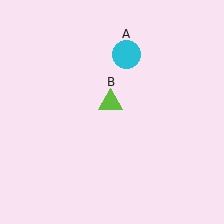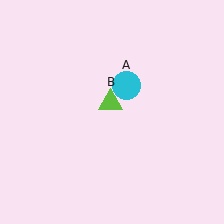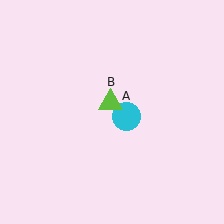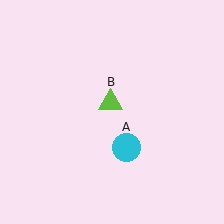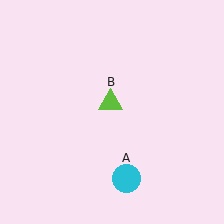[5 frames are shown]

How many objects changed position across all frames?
1 object changed position: cyan circle (object A).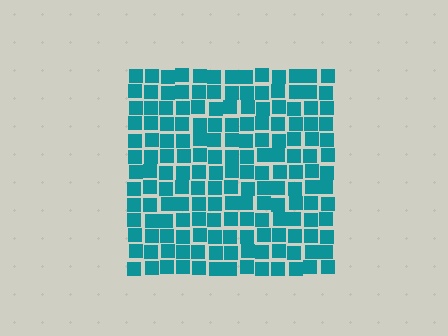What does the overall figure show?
The overall figure shows a square.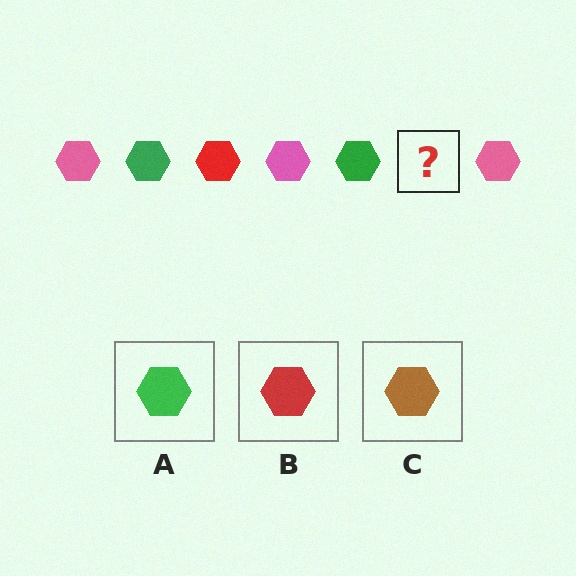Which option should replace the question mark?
Option B.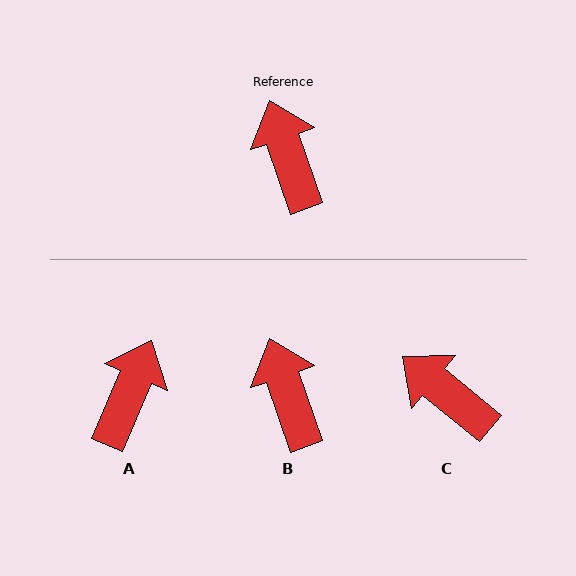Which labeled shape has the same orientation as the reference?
B.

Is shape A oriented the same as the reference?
No, it is off by about 42 degrees.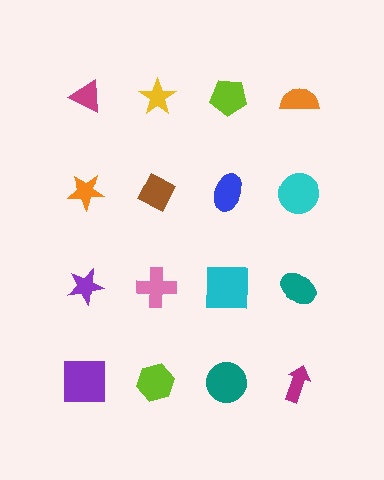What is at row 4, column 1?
A purple square.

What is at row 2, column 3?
A blue ellipse.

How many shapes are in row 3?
4 shapes.